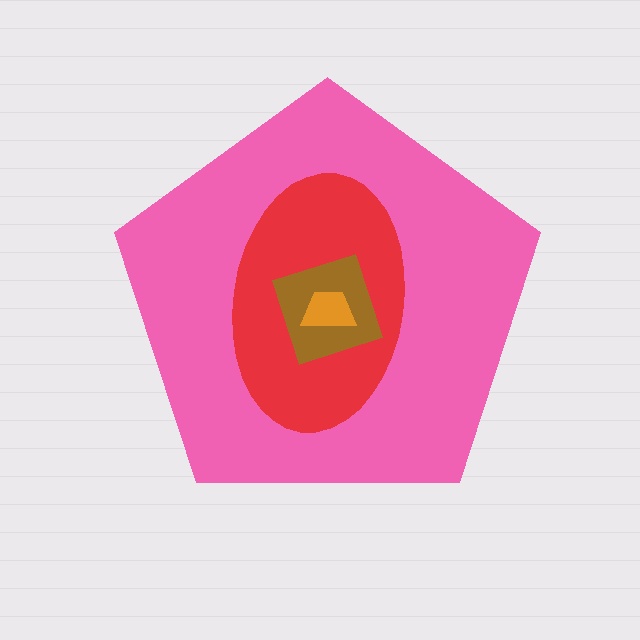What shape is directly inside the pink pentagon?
The red ellipse.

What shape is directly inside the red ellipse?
The brown square.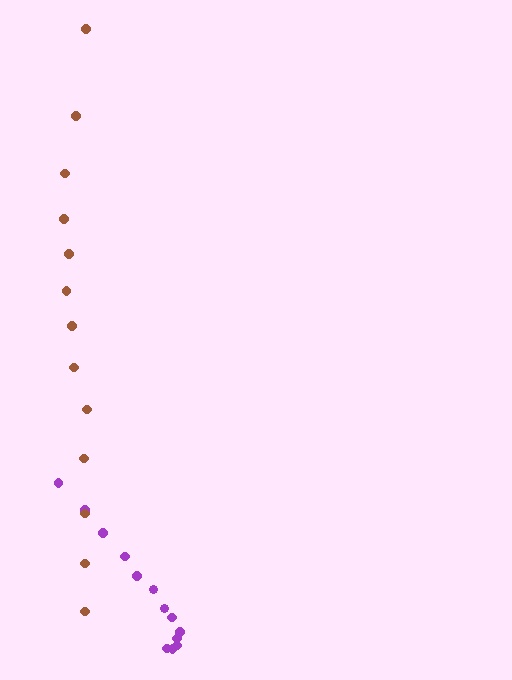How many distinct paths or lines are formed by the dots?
There are 2 distinct paths.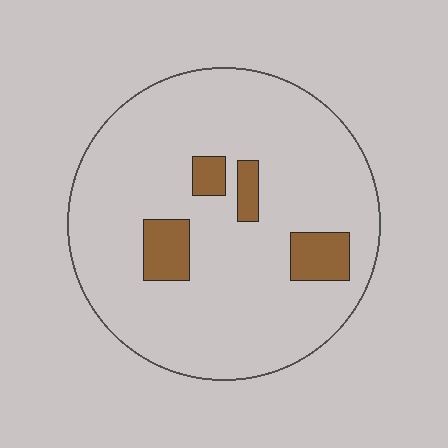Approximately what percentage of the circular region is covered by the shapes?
Approximately 10%.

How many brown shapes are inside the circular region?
4.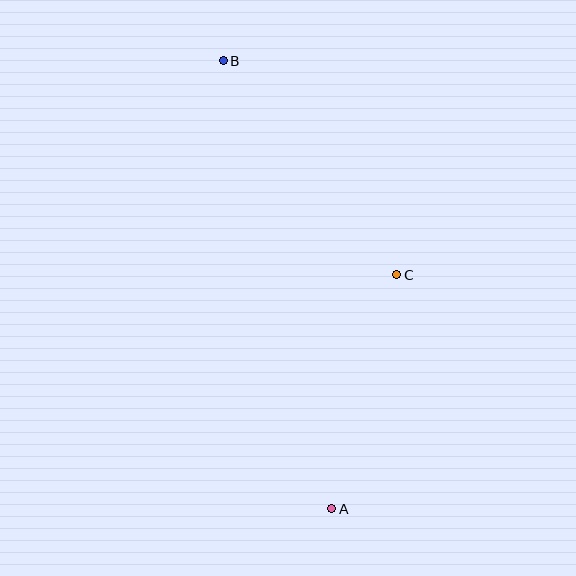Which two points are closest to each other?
Points A and C are closest to each other.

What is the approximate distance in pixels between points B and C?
The distance between B and C is approximately 275 pixels.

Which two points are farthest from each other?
Points A and B are farthest from each other.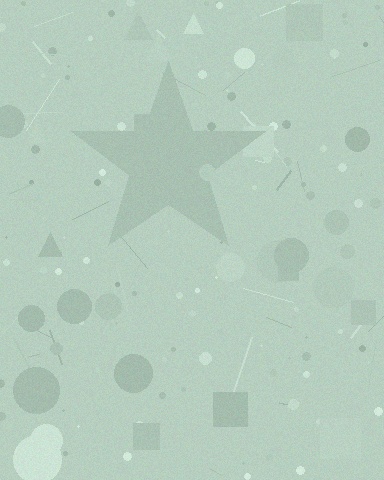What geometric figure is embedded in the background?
A star is embedded in the background.